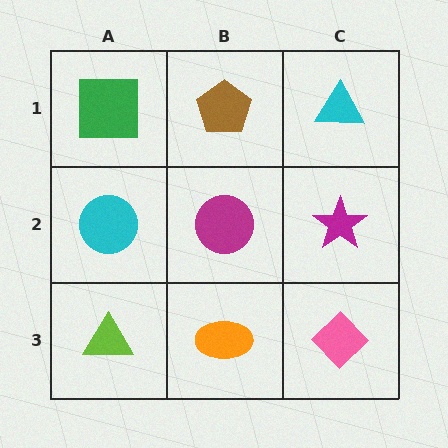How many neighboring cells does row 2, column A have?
3.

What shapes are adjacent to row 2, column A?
A green square (row 1, column A), a lime triangle (row 3, column A), a magenta circle (row 2, column B).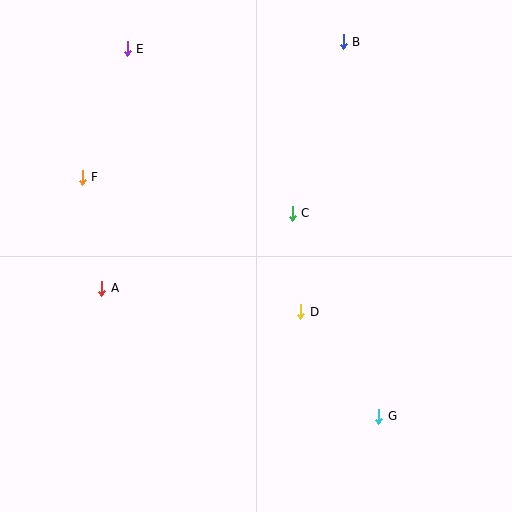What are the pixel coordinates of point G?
Point G is at (379, 416).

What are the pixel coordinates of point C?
Point C is at (292, 213).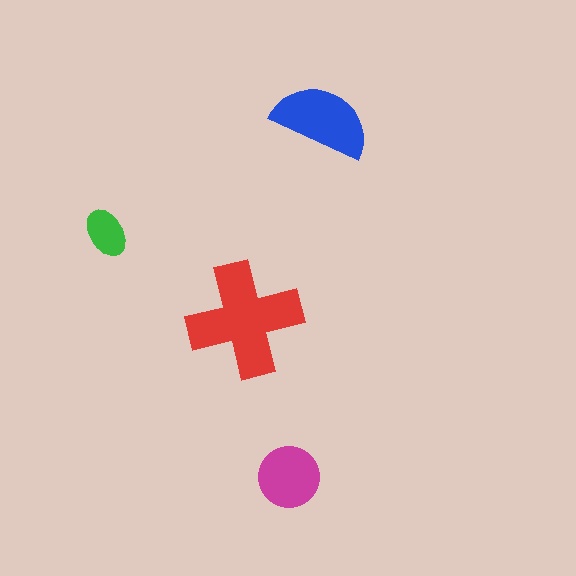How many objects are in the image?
There are 4 objects in the image.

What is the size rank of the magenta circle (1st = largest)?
3rd.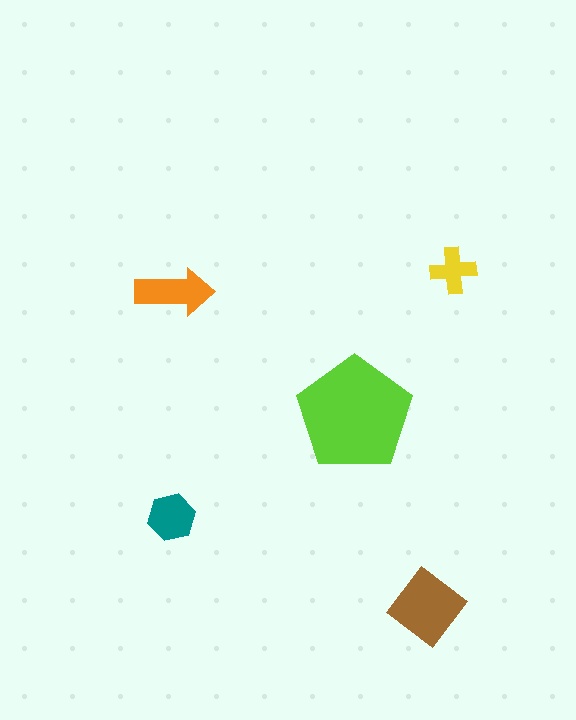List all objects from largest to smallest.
The lime pentagon, the brown diamond, the orange arrow, the teal hexagon, the yellow cross.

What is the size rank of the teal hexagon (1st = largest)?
4th.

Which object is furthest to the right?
The yellow cross is rightmost.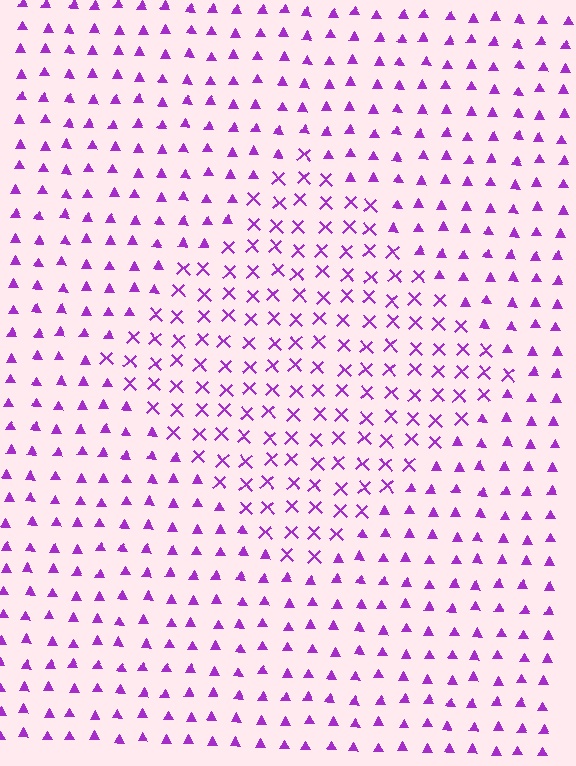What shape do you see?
I see a diamond.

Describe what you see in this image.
The image is filled with small purple elements arranged in a uniform grid. A diamond-shaped region contains X marks, while the surrounding area contains triangles. The boundary is defined purely by the change in element shape.